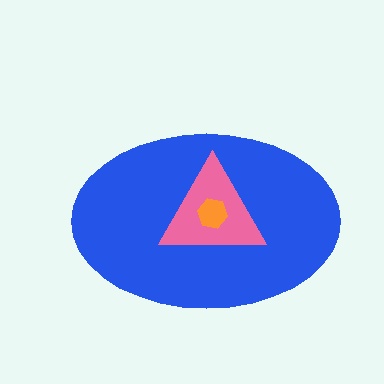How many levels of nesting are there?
3.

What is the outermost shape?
The blue ellipse.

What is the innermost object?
The orange hexagon.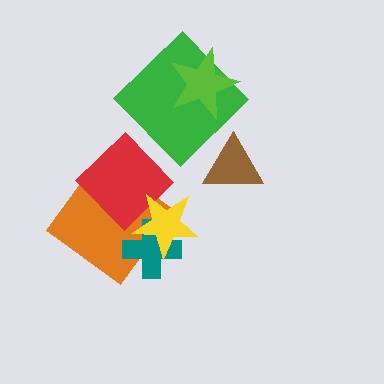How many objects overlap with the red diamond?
2 objects overlap with the red diamond.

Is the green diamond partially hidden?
Yes, it is partially covered by another shape.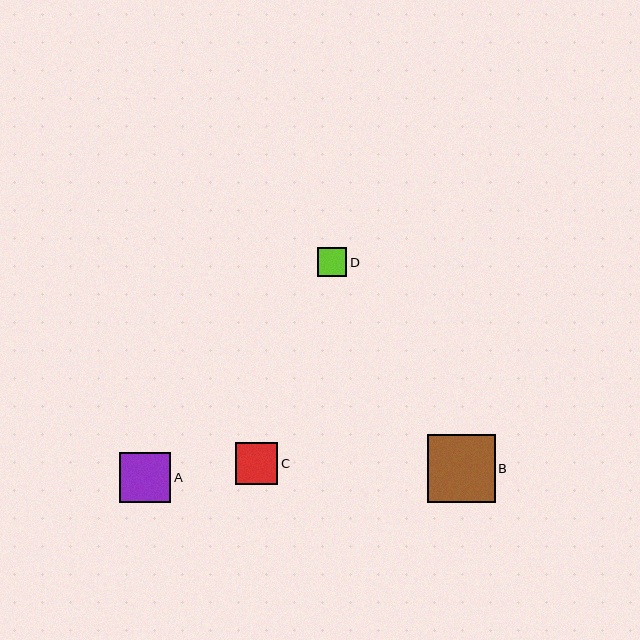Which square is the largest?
Square B is the largest with a size of approximately 68 pixels.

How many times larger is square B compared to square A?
Square B is approximately 1.3 times the size of square A.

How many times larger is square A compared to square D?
Square A is approximately 1.7 times the size of square D.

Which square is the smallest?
Square D is the smallest with a size of approximately 29 pixels.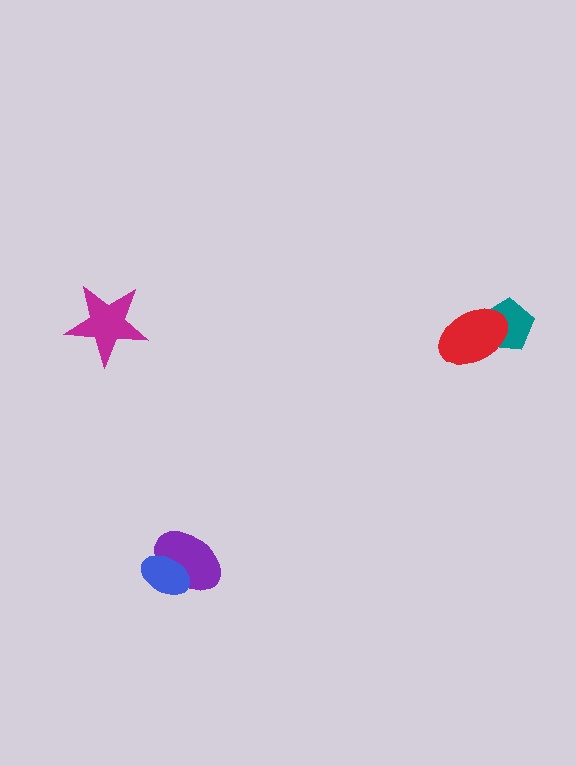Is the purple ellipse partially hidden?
Yes, it is partially covered by another shape.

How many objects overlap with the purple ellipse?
1 object overlaps with the purple ellipse.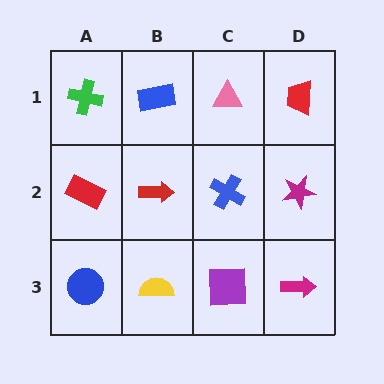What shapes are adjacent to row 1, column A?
A red rectangle (row 2, column A), a blue rectangle (row 1, column B).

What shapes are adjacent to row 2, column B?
A blue rectangle (row 1, column B), a yellow semicircle (row 3, column B), a red rectangle (row 2, column A), a blue cross (row 2, column C).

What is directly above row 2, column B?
A blue rectangle.